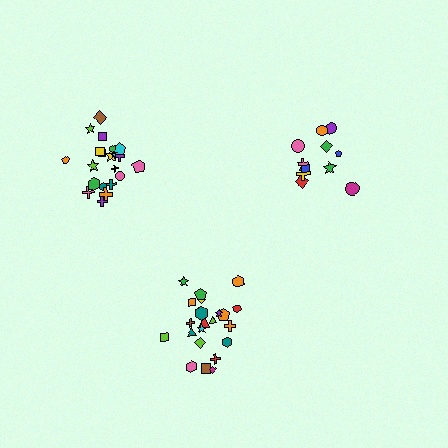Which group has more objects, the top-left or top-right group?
The top-left group.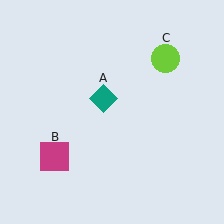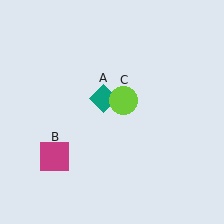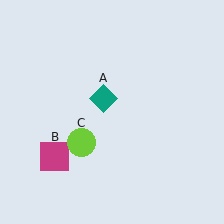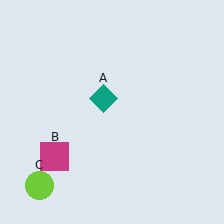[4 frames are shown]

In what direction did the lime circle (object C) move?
The lime circle (object C) moved down and to the left.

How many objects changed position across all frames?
1 object changed position: lime circle (object C).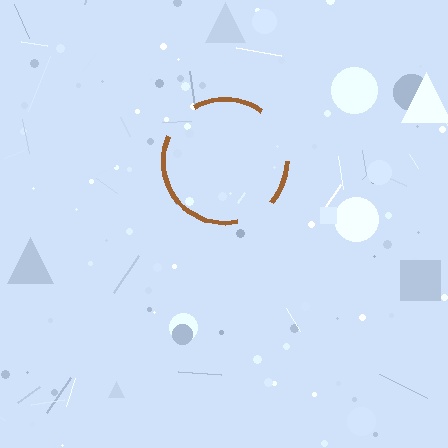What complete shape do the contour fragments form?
The contour fragments form a circle.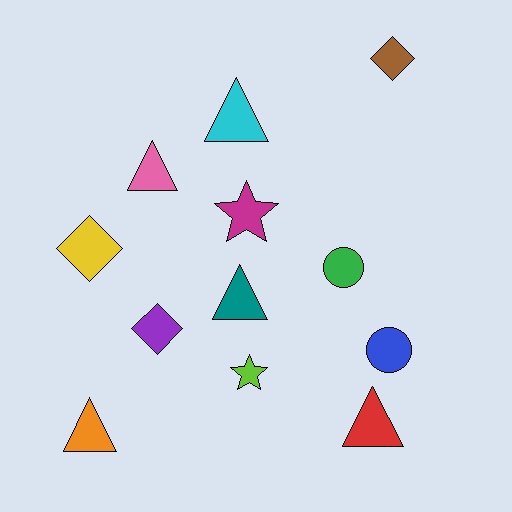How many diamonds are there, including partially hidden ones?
There are 3 diamonds.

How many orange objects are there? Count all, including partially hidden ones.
There is 1 orange object.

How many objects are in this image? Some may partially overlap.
There are 12 objects.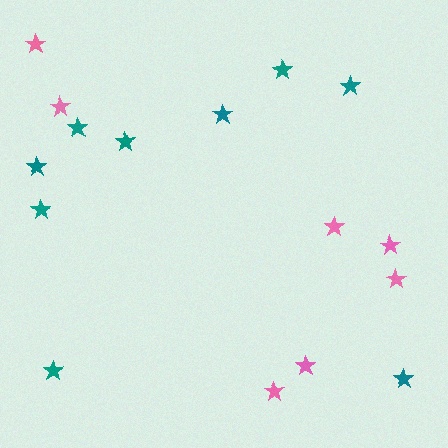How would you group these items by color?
There are 2 groups: one group of pink stars (7) and one group of teal stars (9).